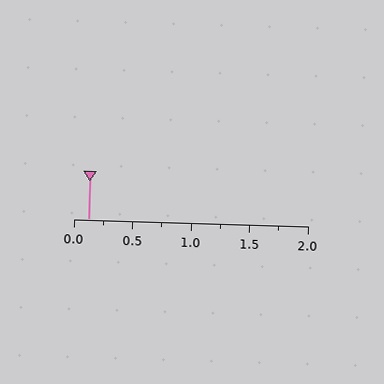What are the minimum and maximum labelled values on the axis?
The axis runs from 0.0 to 2.0.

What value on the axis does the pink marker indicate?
The marker indicates approximately 0.12.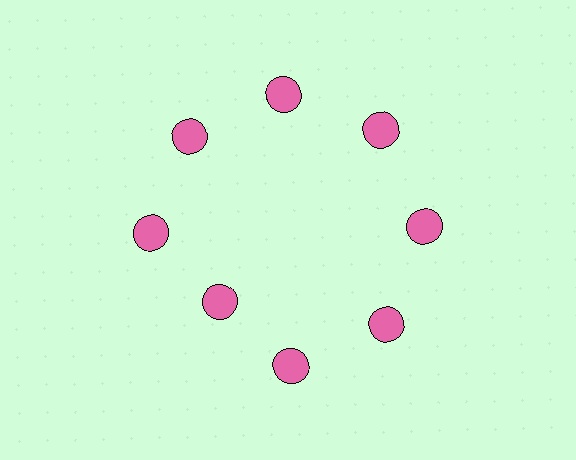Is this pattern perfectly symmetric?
No. The 8 pink circles are arranged in a ring, but one element near the 8 o'clock position is pulled inward toward the center, breaking the 8-fold rotational symmetry.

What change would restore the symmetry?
The symmetry would be restored by moving it outward, back onto the ring so that all 8 circles sit at equal angles and equal distance from the center.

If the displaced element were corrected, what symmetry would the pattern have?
It would have 8-fold rotational symmetry — the pattern would map onto itself every 45 degrees.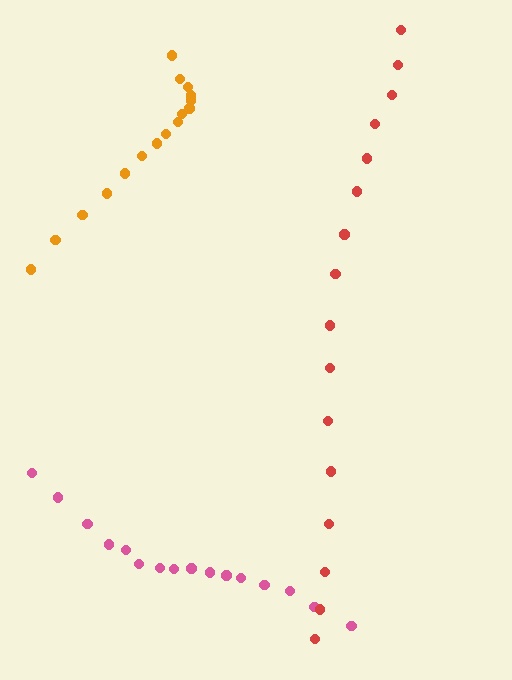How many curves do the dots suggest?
There are 3 distinct paths.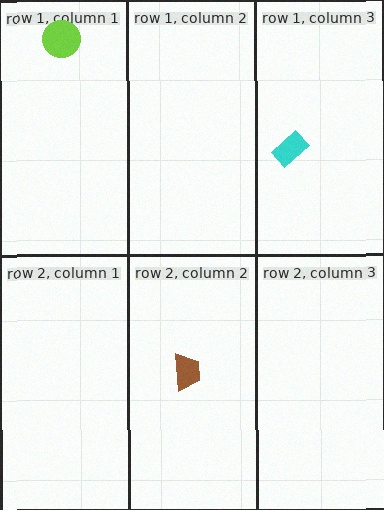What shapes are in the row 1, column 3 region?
The cyan rectangle.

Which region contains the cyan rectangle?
The row 1, column 3 region.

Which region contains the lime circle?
The row 1, column 1 region.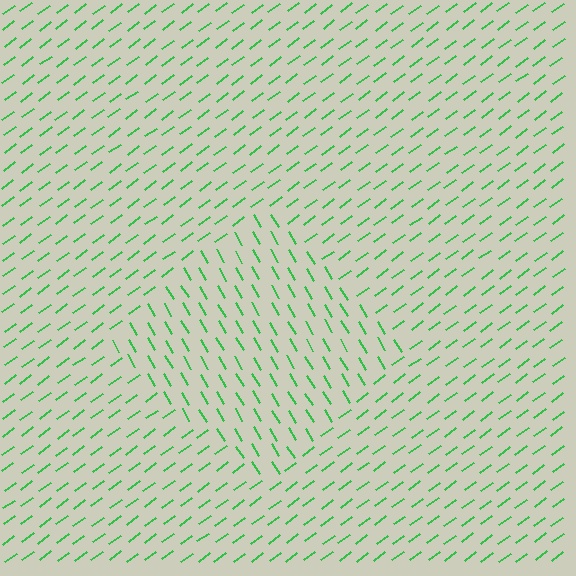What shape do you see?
I see a diamond.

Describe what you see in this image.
The image is filled with small green line segments. A diamond region in the image has lines oriented differently from the surrounding lines, creating a visible texture boundary.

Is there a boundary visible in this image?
Yes, there is a texture boundary formed by a change in line orientation.